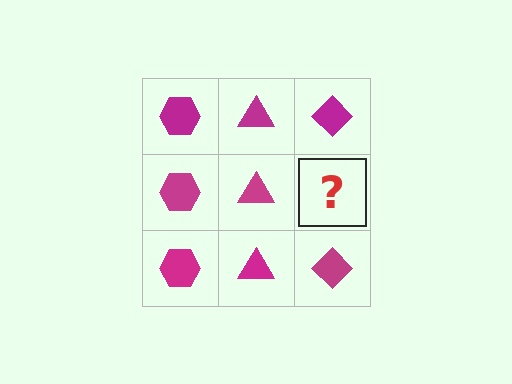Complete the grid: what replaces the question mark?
The question mark should be replaced with a magenta diamond.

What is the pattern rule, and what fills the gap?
The rule is that each column has a consistent shape. The gap should be filled with a magenta diamond.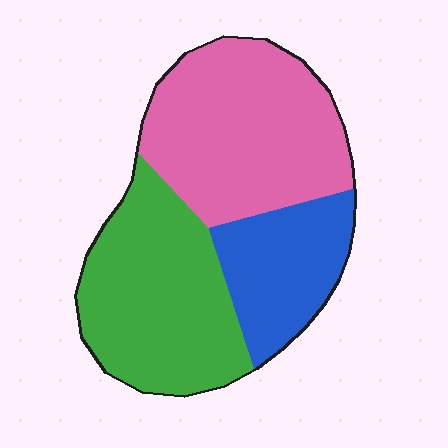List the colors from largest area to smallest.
From largest to smallest: pink, green, blue.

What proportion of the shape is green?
Green covers about 40% of the shape.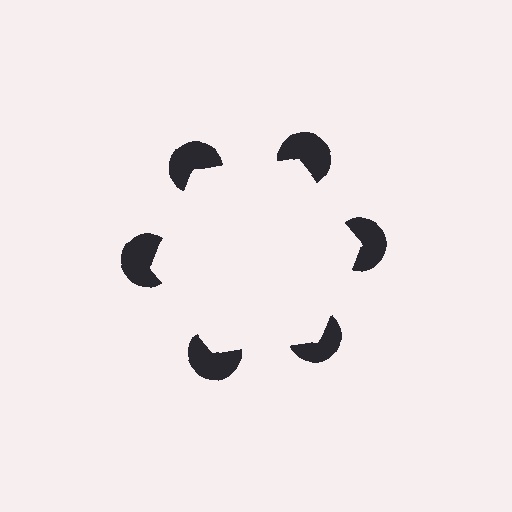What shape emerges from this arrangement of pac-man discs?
An illusory hexagon — its edges are inferred from the aligned wedge cuts in the pac-man discs, not physically drawn.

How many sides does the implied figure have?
6 sides.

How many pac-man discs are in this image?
There are 6 — one at each vertex of the illusory hexagon.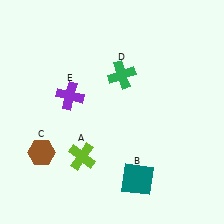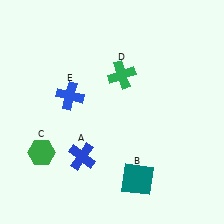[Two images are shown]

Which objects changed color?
A changed from lime to blue. C changed from brown to green. E changed from purple to blue.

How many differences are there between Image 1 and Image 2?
There are 3 differences between the two images.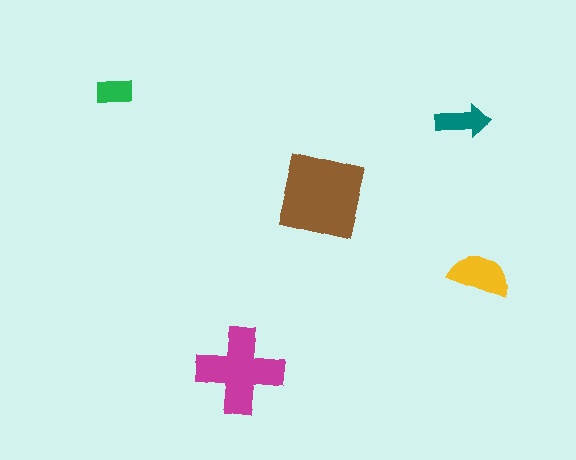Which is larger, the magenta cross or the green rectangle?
The magenta cross.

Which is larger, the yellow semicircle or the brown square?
The brown square.